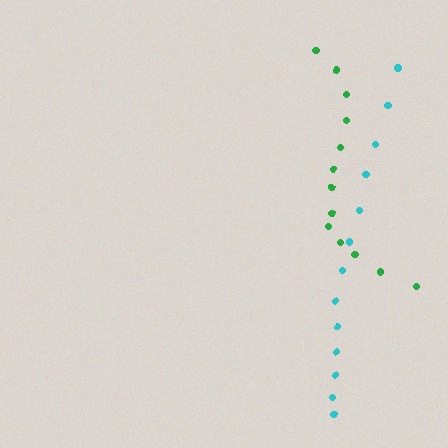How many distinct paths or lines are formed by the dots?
There are 2 distinct paths.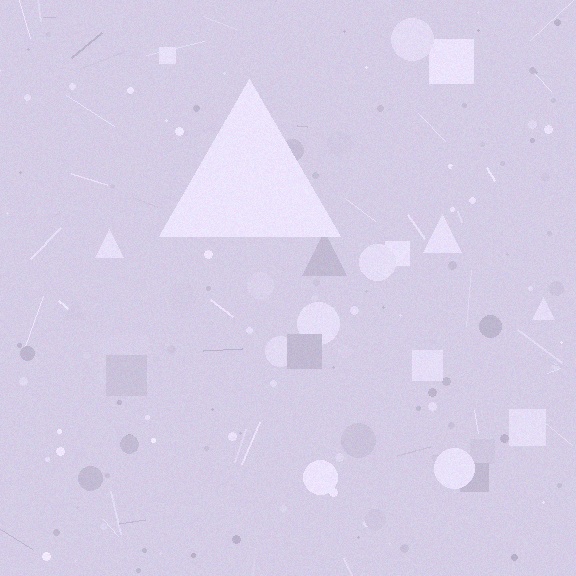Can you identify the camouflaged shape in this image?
The camouflaged shape is a triangle.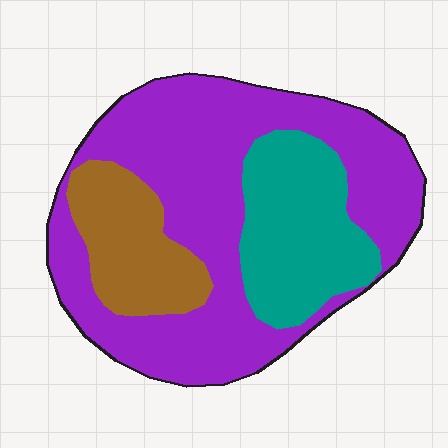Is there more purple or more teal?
Purple.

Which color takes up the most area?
Purple, at roughly 60%.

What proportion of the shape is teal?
Teal takes up between a sixth and a third of the shape.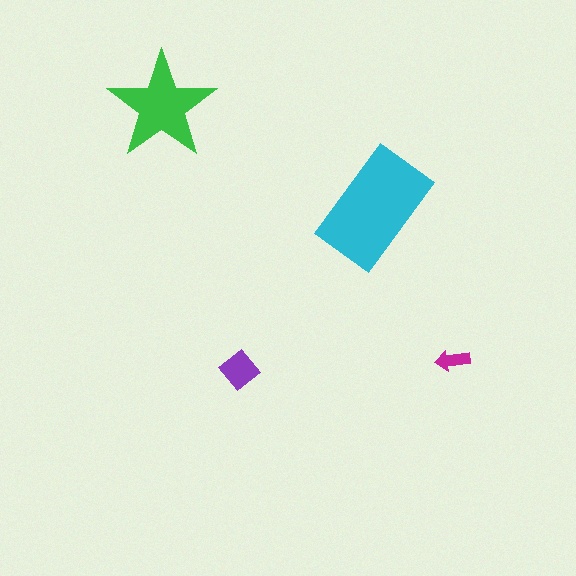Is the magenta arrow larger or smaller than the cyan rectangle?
Smaller.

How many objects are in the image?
There are 4 objects in the image.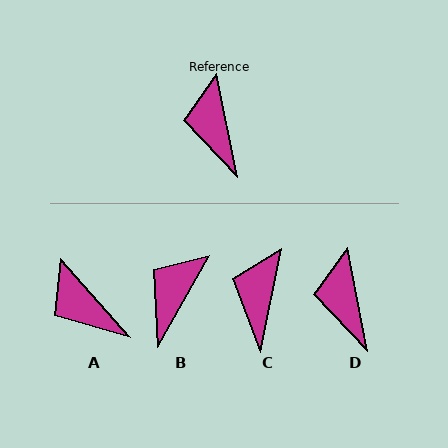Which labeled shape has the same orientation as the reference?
D.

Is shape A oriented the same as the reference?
No, it is off by about 30 degrees.